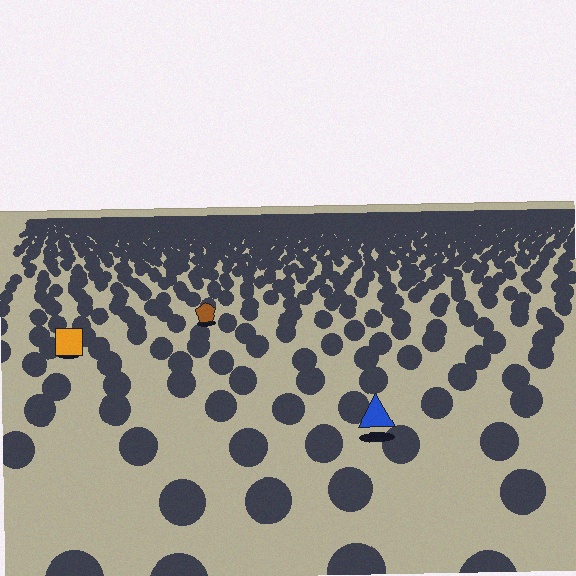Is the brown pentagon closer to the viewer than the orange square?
No. The orange square is closer — you can tell from the texture gradient: the ground texture is coarser near it.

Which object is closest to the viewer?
The blue triangle is closest. The texture marks near it are larger and more spread out.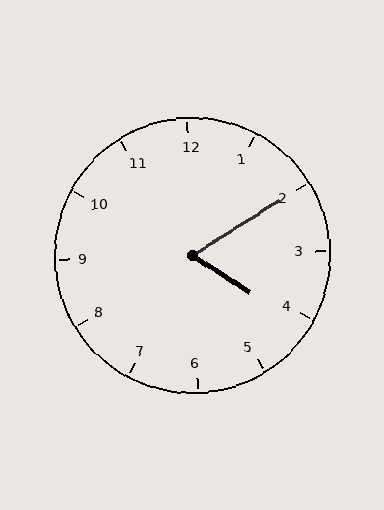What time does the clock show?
4:10.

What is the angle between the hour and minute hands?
Approximately 65 degrees.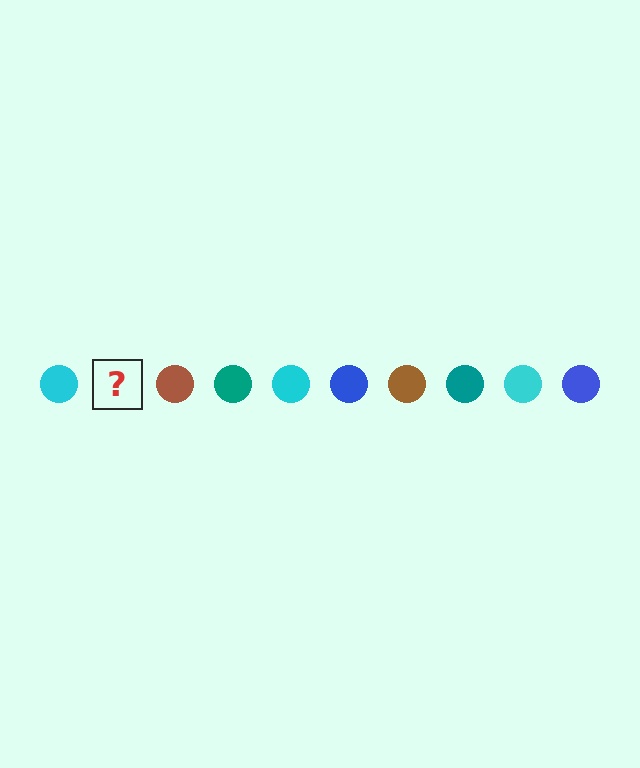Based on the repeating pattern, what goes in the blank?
The blank should be a blue circle.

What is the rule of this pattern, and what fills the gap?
The rule is that the pattern cycles through cyan, blue, brown, teal circles. The gap should be filled with a blue circle.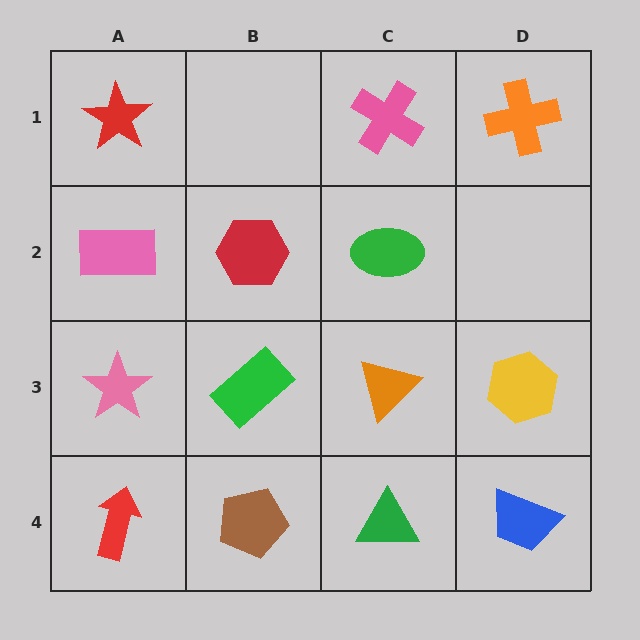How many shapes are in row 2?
3 shapes.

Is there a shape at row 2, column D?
No, that cell is empty.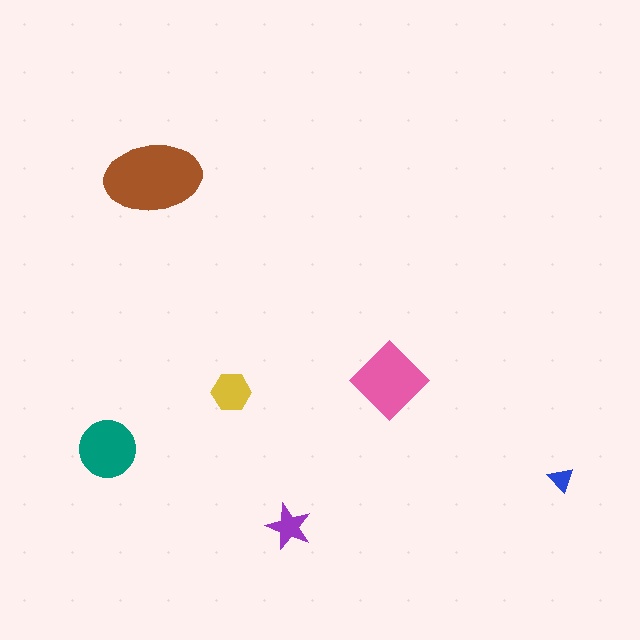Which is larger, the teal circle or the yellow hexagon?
The teal circle.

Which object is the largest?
The brown ellipse.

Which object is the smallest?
The blue triangle.